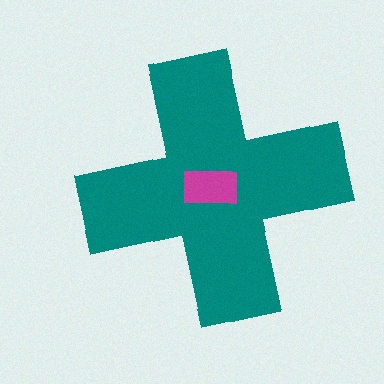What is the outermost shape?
The teal cross.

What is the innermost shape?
The magenta rectangle.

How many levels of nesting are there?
2.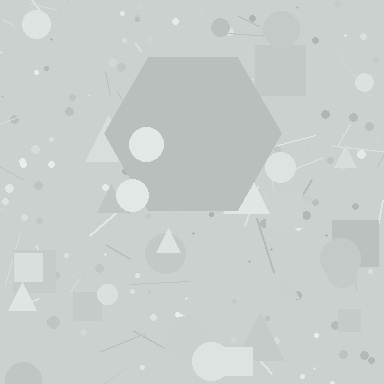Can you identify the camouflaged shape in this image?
The camouflaged shape is a hexagon.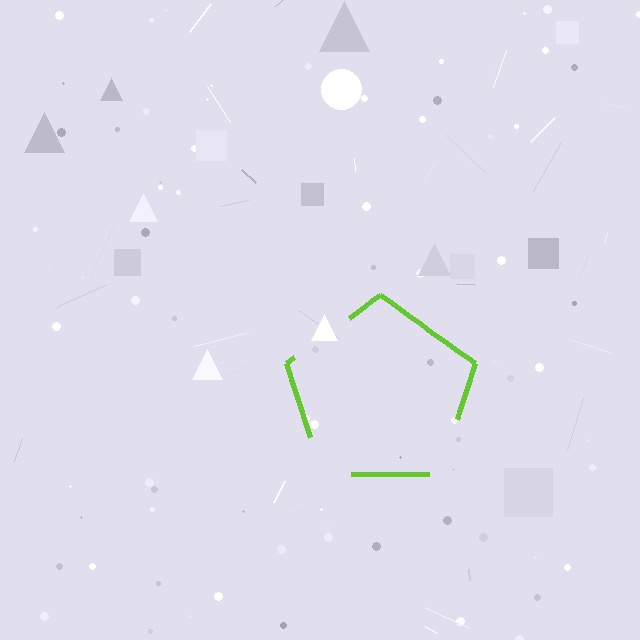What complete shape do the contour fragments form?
The contour fragments form a pentagon.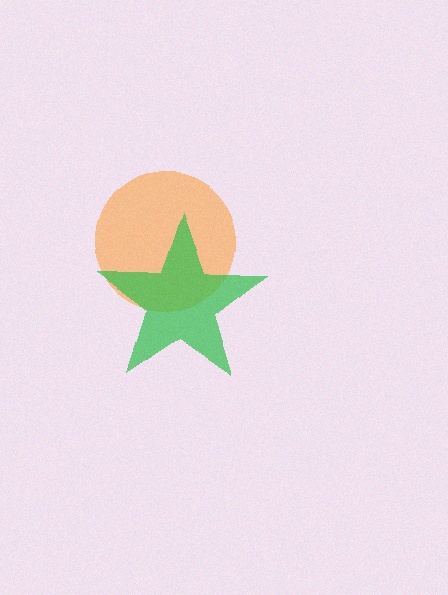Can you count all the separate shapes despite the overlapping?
Yes, there are 2 separate shapes.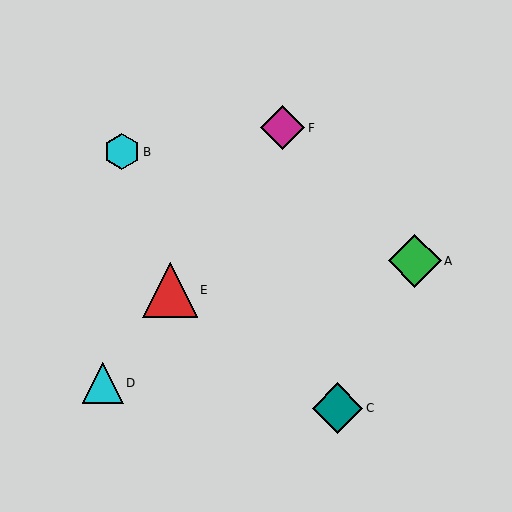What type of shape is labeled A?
Shape A is a green diamond.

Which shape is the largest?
The red triangle (labeled E) is the largest.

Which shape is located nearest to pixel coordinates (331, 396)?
The teal diamond (labeled C) at (338, 408) is nearest to that location.